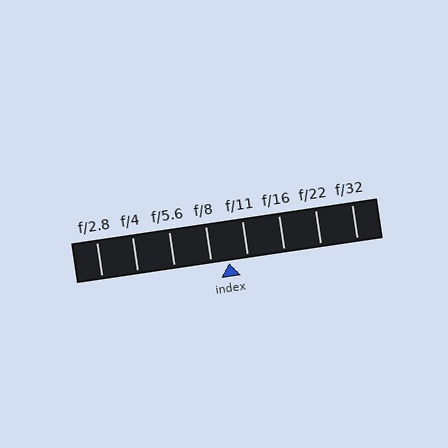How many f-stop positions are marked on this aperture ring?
There are 8 f-stop positions marked.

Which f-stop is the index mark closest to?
The index mark is closest to f/8.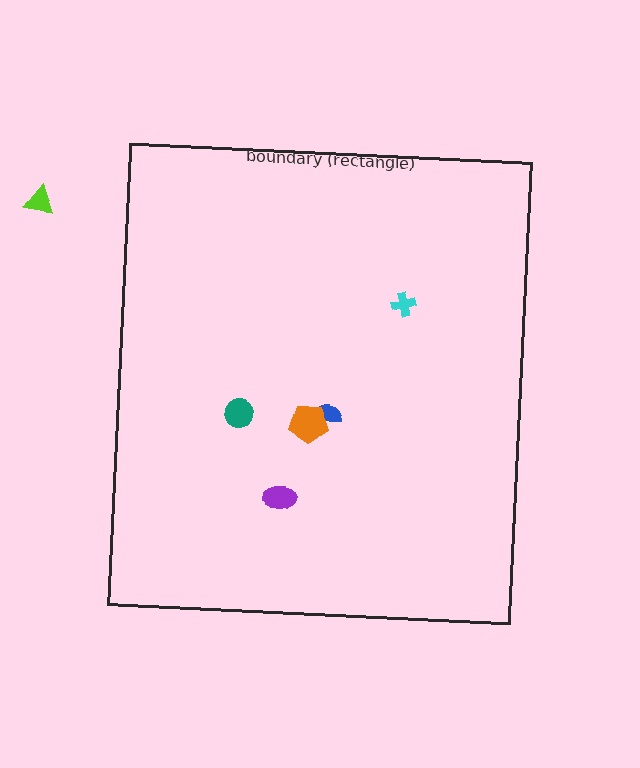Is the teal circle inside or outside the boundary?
Inside.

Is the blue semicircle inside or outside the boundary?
Inside.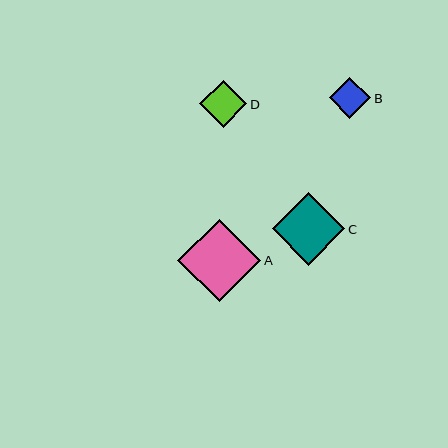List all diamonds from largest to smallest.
From largest to smallest: A, C, D, B.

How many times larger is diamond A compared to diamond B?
Diamond A is approximately 2.0 times the size of diamond B.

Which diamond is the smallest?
Diamond B is the smallest with a size of approximately 41 pixels.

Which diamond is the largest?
Diamond A is the largest with a size of approximately 83 pixels.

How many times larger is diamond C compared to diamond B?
Diamond C is approximately 1.8 times the size of diamond B.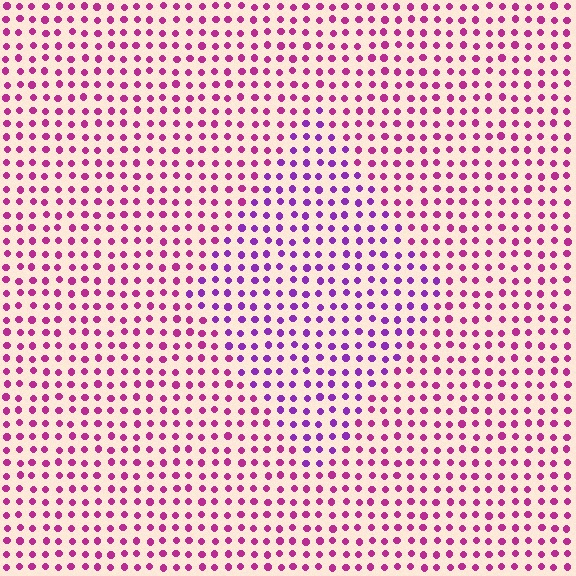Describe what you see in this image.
The image is filled with small magenta elements in a uniform arrangement. A diamond-shaped region is visible where the elements are tinted to a slightly different hue, forming a subtle color boundary.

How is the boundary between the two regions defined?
The boundary is defined purely by a slight shift in hue (about 34 degrees). Spacing, size, and orientation are identical on both sides.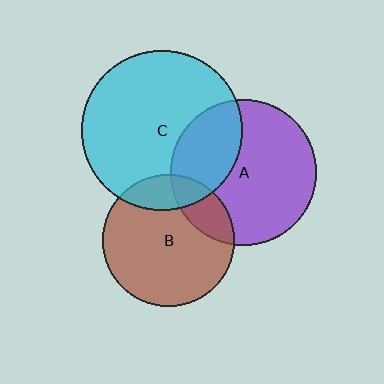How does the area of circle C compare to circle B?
Approximately 1.5 times.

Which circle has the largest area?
Circle C (cyan).